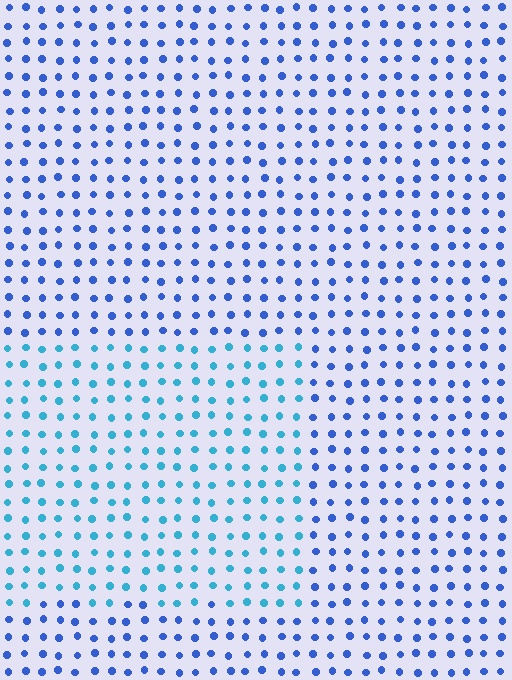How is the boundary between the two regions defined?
The boundary is defined purely by a slight shift in hue (about 32 degrees). Spacing, size, and orientation are identical on both sides.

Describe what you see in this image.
The image is filled with small blue elements in a uniform arrangement. A rectangle-shaped region is visible where the elements are tinted to a slightly different hue, forming a subtle color boundary.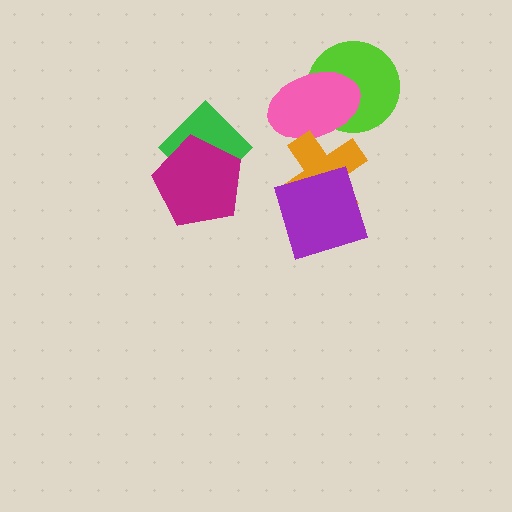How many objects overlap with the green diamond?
1 object overlaps with the green diamond.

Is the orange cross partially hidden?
Yes, it is partially covered by another shape.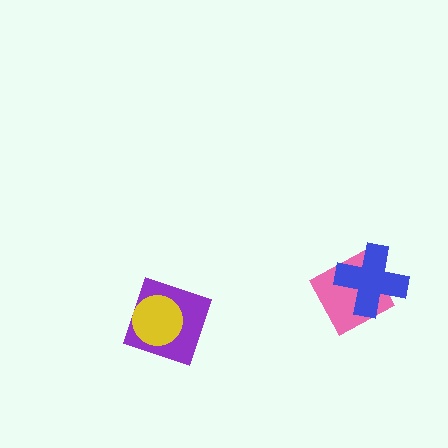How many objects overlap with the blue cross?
1 object overlaps with the blue cross.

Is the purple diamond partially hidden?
Yes, it is partially covered by another shape.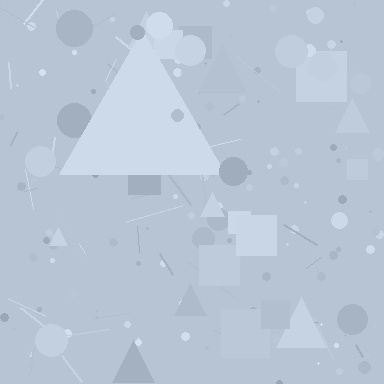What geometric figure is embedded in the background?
A triangle is embedded in the background.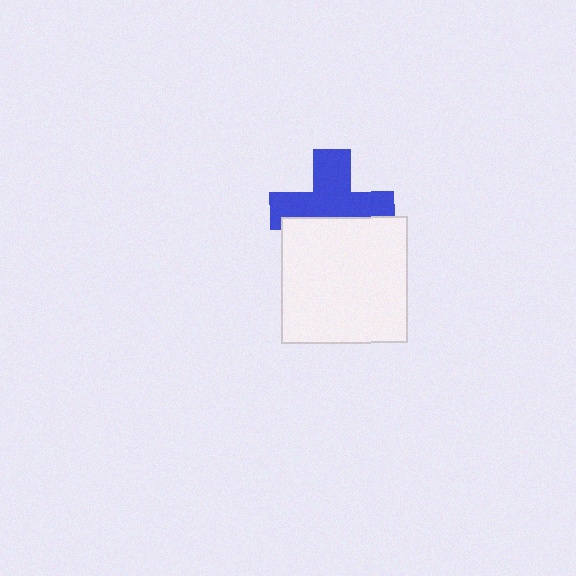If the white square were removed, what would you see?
You would see the complete blue cross.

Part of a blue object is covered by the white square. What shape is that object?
It is a cross.